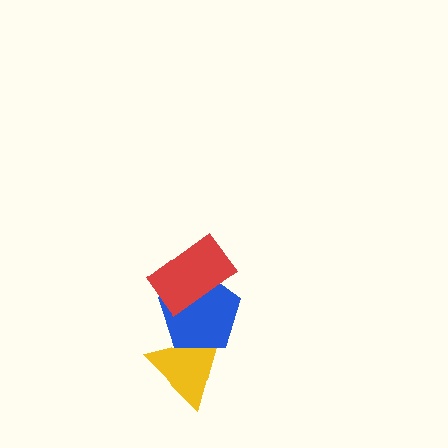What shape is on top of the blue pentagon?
The red rectangle is on top of the blue pentagon.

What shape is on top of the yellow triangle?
The blue pentagon is on top of the yellow triangle.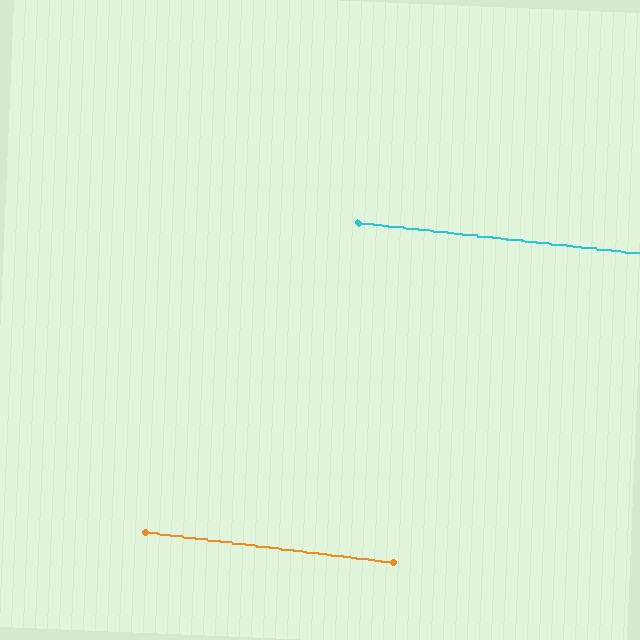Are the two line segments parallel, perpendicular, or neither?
Parallel — their directions differ by only 0.8°.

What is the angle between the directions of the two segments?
Approximately 1 degree.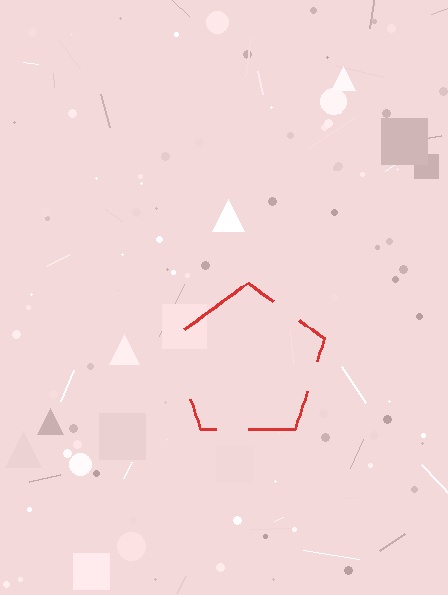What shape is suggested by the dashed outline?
The dashed outline suggests a pentagon.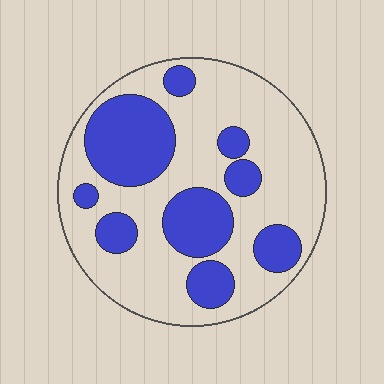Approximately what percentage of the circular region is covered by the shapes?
Approximately 35%.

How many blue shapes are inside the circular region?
9.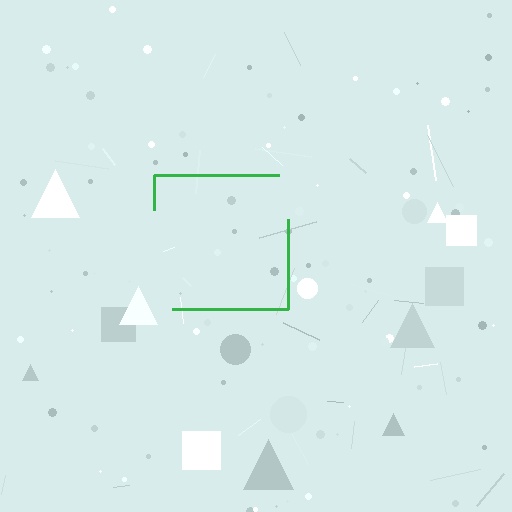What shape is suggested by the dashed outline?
The dashed outline suggests a square.